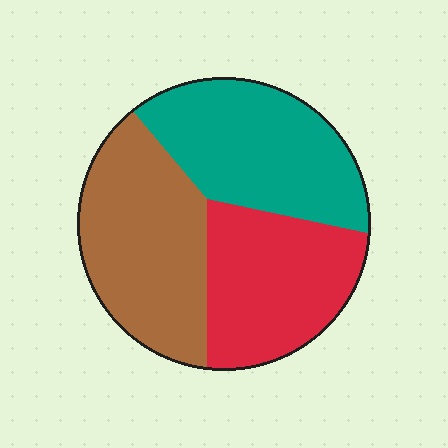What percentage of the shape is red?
Red takes up about one third (1/3) of the shape.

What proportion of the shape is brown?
Brown covers 35% of the shape.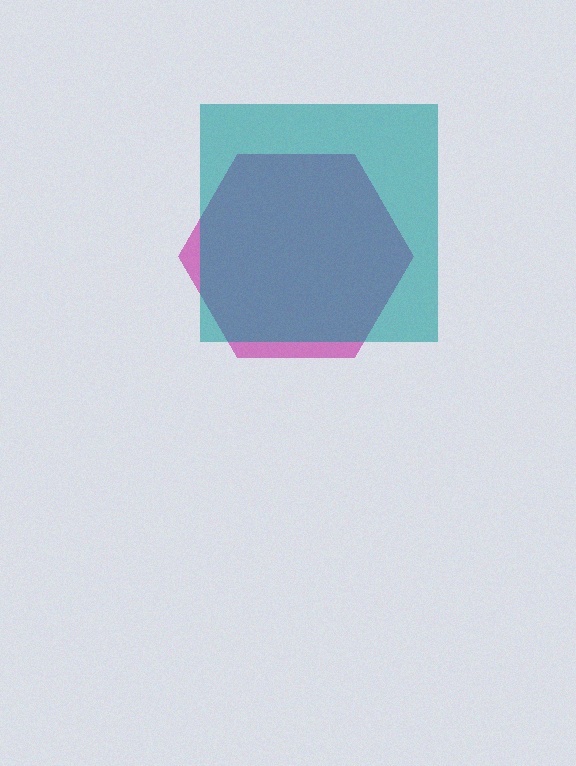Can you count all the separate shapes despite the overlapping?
Yes, there are 2 separate shapes.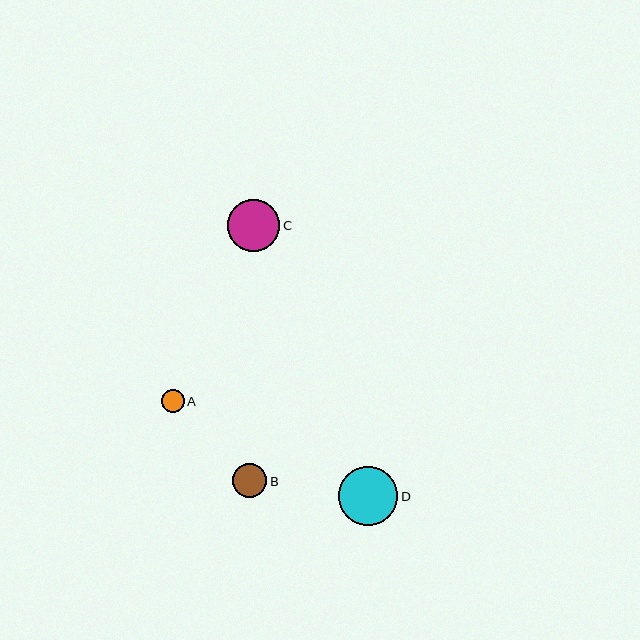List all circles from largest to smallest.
From largest to smallest: D, C, B, A.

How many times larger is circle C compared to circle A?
Circle C is approximately 2.3 times the size of circle A.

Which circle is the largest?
Circle D is the largest with a size of approximately 59 pixels.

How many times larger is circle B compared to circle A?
Circle B is approximately 1.5 times the size of circle A.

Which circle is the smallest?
Circle A is the smallest with a size of approximately 23 pixels.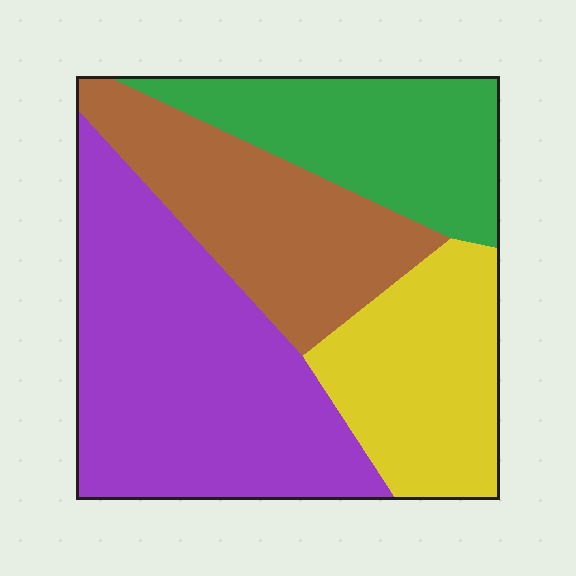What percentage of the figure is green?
Green takes up about one fifth (1/5) of the figure.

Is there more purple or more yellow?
Purple.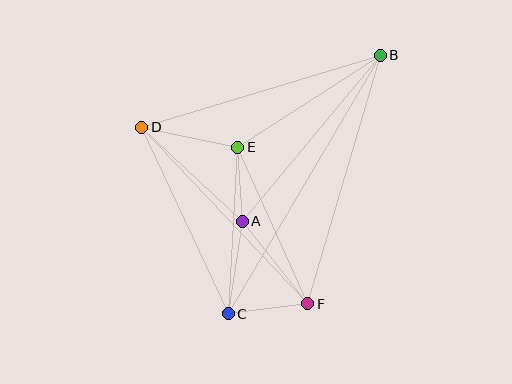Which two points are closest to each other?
Points A and E are closest to each other.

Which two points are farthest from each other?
Points B and C are farthest from each other.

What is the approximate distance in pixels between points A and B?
The distance between A and B is approximately 216 pixels.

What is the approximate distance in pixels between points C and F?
The distance between C and F is approximately 80 pixels.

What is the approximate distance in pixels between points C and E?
The distance between C and E is approximately 167 pixels.